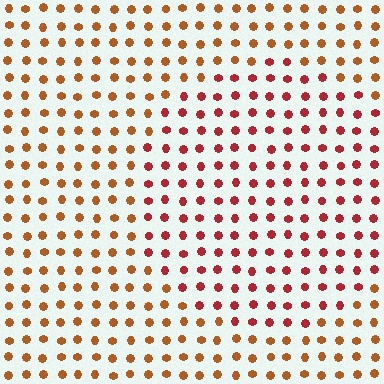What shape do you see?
I see a circle.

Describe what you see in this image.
The image is filled with small brown elements in a uniform arrangement. A circle-shaped region is visible where the elements are tinted to a slightly different hue, forming a subtle color boundary.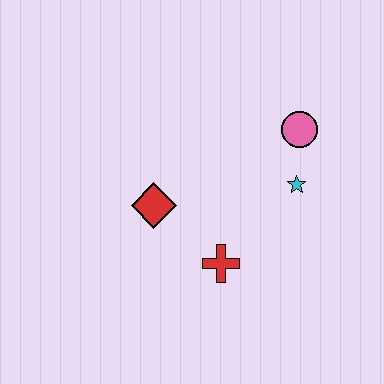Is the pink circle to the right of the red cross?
Yes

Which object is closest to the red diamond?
The red cross is closest to the red diamond.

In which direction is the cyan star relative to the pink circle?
The cyan star is below the pink circle.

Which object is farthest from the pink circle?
The red diamond is farthest from the pink circle.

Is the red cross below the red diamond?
Yes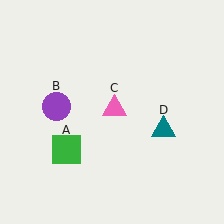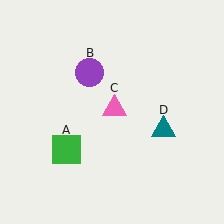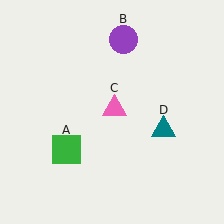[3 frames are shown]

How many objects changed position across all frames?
1 object changed position: purple circle (object B).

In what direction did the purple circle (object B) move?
The purple circle (object B) moved up and to the right.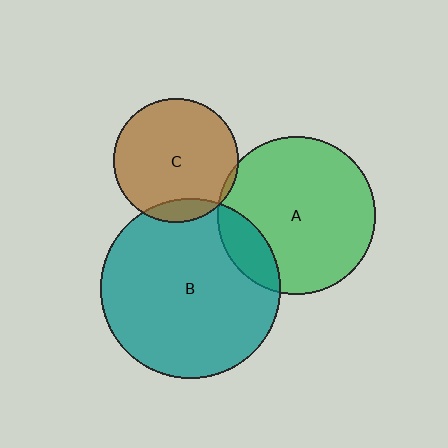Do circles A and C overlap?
Yes.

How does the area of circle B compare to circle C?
Approximately 2.1 times.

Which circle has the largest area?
Circle B (teal).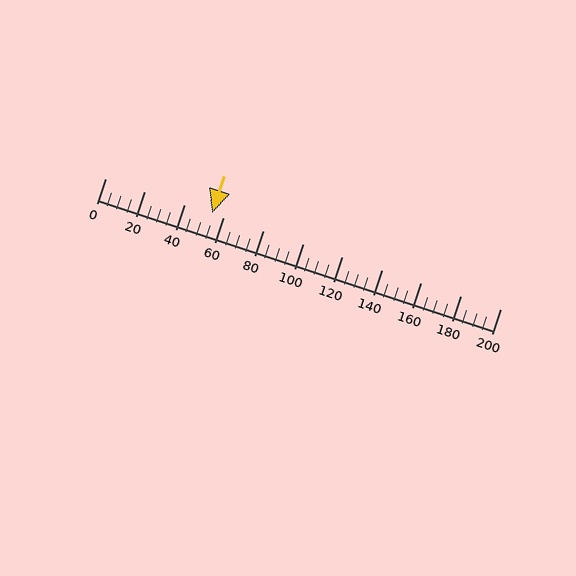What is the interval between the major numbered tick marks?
The major tick marks are spaced 20 units apart.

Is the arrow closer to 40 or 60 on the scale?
The arrow is closer to 60.